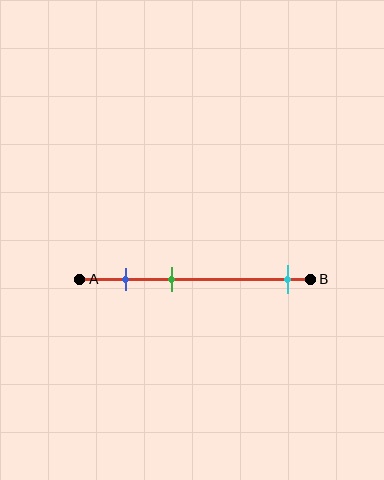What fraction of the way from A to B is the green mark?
The green mark is approximately 40% (0.4) of the way from A to B.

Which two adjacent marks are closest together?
The blue and green marks are the closest adjacent pair.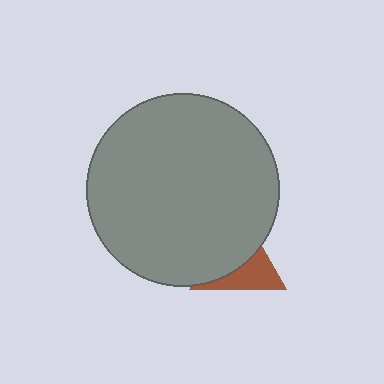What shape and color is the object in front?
The object in front is a gray circle.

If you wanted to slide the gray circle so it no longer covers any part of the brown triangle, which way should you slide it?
Slide it toward the upper-left — that is the most direct way to separate the two shapes.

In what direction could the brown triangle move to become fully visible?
The brown triangle could move toward the lower-right. That would shift it out from behind the gray circle entirely.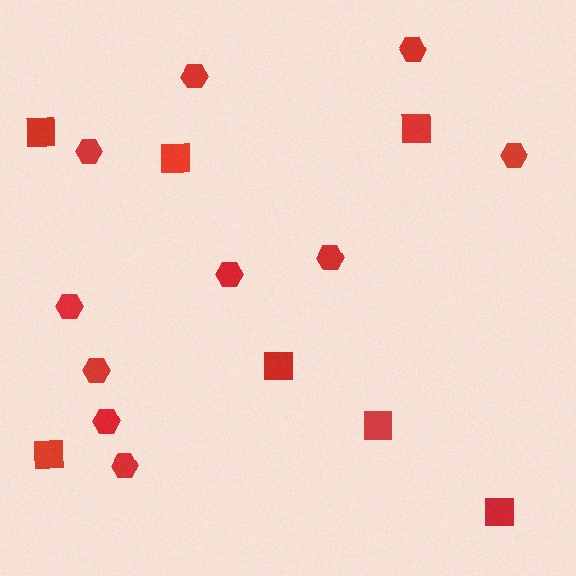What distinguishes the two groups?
There are 2 groups: one group of hexagons (10) and one group of squares (7).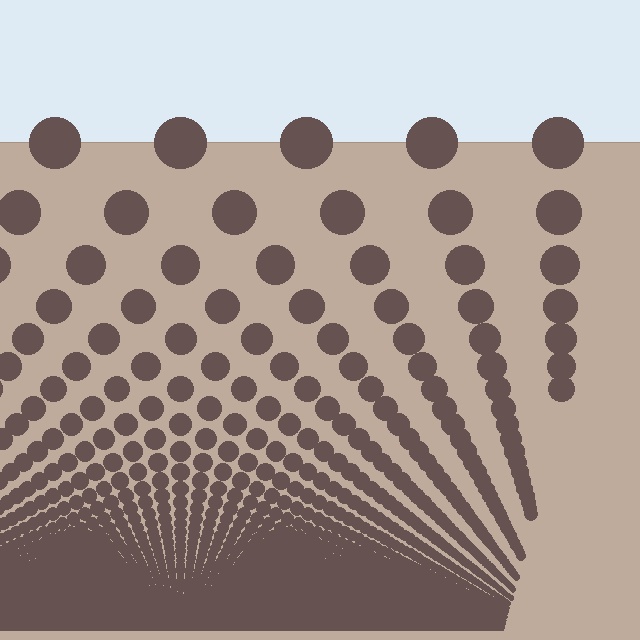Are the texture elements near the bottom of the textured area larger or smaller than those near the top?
Smaller. The gradient is inverted — elements near the bottom are smaller and denser.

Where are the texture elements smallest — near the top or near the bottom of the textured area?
Near the bottom.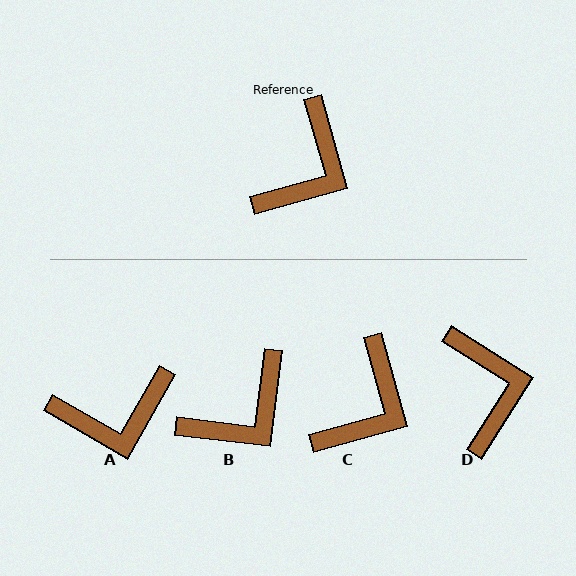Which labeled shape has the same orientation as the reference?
C.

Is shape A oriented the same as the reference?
No, it is off by about 45 degrees.